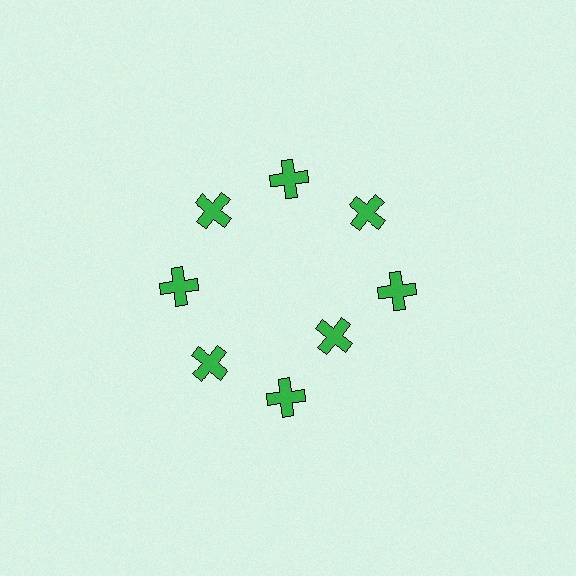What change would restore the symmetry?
The symmetry would be restored by moving it outward, back onto the ring so that all 8 crosses sit at equal angles and equal distance from the center.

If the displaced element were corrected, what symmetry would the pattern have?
It would have 8-fold rotational symmetry — the pattern would map onto itself every 45 degrees.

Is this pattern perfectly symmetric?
No. The 8 green crosses are arranged in a ring, but one element near the 4 o'clock position is pulled inward toward the center, breaking the 8-fold rotational symmetry.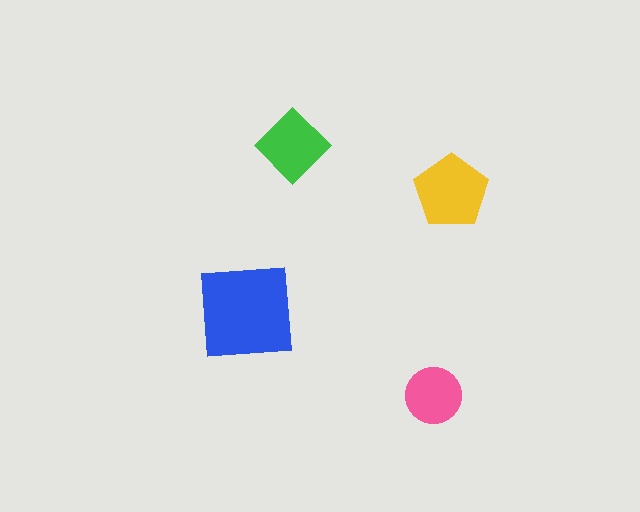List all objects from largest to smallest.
The blue square, the yellow pentagon, the green diamond, the pink circle.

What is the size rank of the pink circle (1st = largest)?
4th.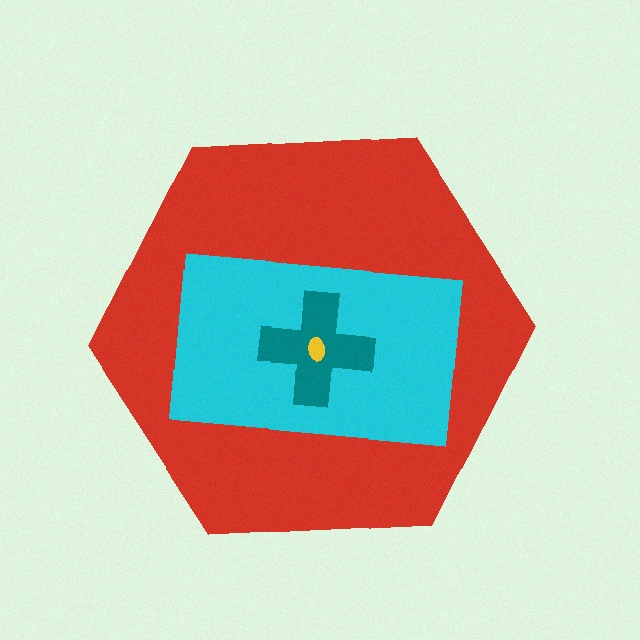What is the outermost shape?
The red hexagon.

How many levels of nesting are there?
4.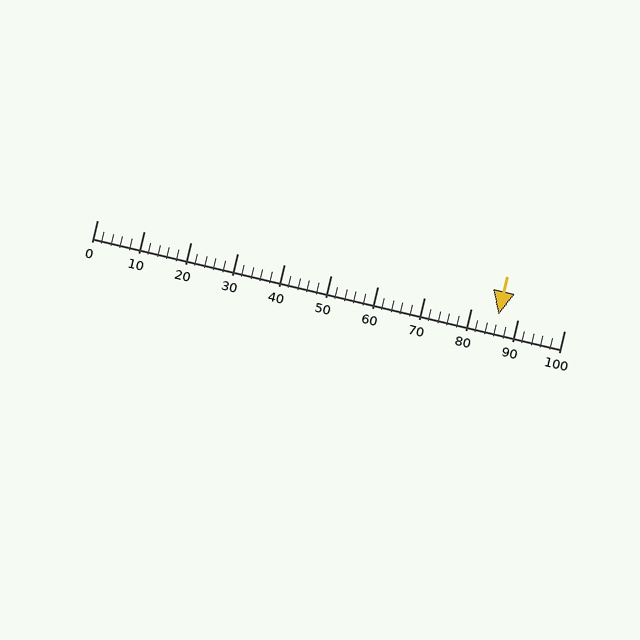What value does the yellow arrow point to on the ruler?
The yellow arrow points to approximately 86.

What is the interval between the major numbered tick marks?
The major tick marks are spaced 10 units apart.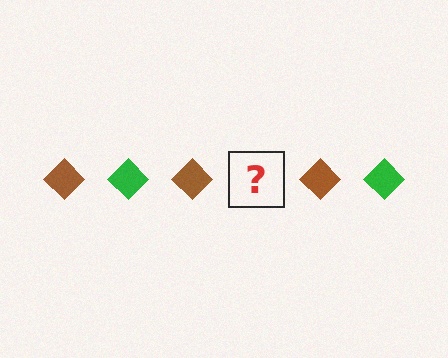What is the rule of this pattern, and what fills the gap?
The rule is that the pattern cycles through brown, green diamonds. The gap should be filled with a green diamond.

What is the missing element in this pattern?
The missing element is a green diamond.